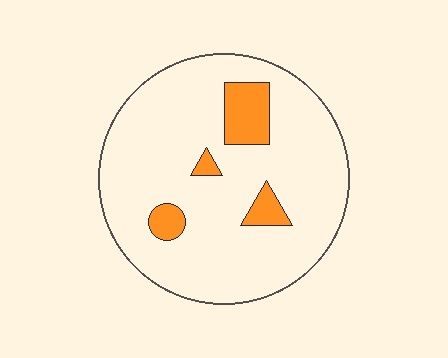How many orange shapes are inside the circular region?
4.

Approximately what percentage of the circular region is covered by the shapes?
Approximately 10%.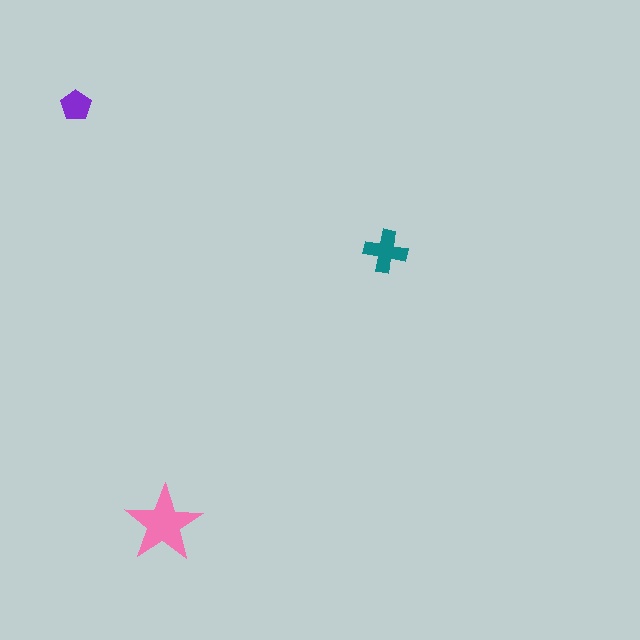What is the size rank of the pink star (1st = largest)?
1st.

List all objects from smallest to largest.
The purple pentagon, the teal cross, the pink star.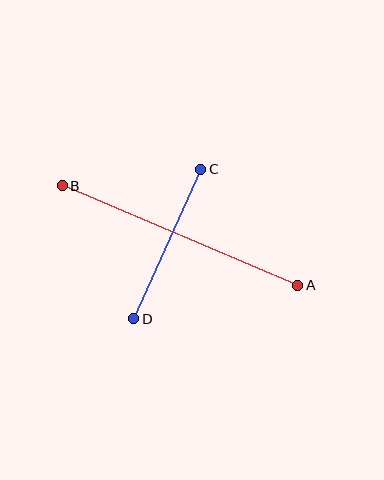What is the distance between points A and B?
The distance is approximately 256 pixels.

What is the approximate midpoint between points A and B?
The midpoint is at approximately (180, 236) pixels.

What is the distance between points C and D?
The distance is approximately 164 pixels.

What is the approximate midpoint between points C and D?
The midpoint is at approximately (167, 244) pixels.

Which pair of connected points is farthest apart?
Points A and B are farthest apart.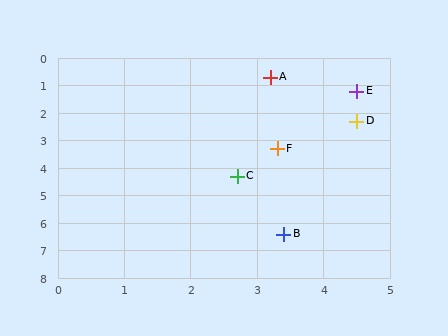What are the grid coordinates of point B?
Point B is at approximately (3.4, 6.4).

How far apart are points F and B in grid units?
Points F and B are about 3.1 grid units apart.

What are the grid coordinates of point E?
Point E is at approximately (4.5, 1.2).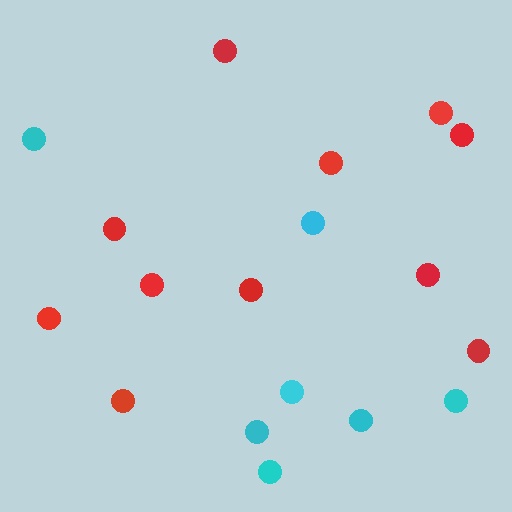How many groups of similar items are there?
There are 2 groups: one group of cyan circles (7) and one group of red circles (11).